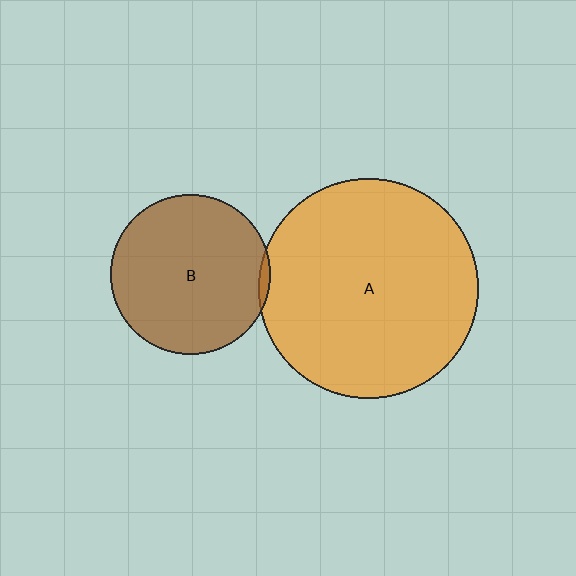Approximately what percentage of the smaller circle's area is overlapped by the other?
Approximately 5%.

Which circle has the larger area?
Circle A (orange).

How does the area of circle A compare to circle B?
Approximately 1.9 times.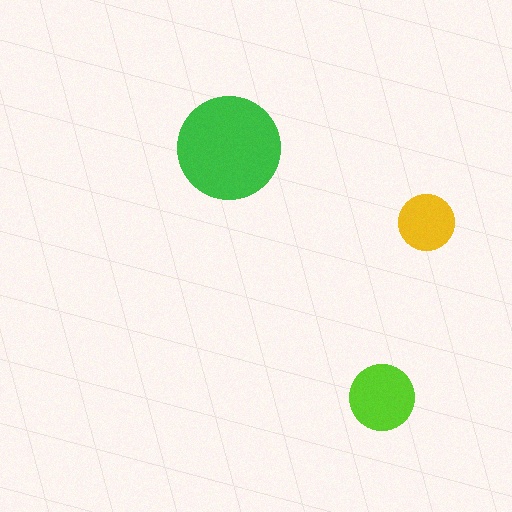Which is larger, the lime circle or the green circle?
The green one.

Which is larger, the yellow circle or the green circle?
The green one.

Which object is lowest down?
The lime circle is bottommost.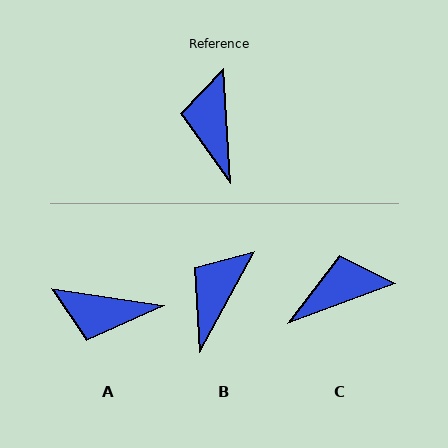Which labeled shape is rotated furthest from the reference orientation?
A, about 78 degrees away.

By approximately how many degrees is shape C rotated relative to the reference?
Approximately 73 degrees clockwise.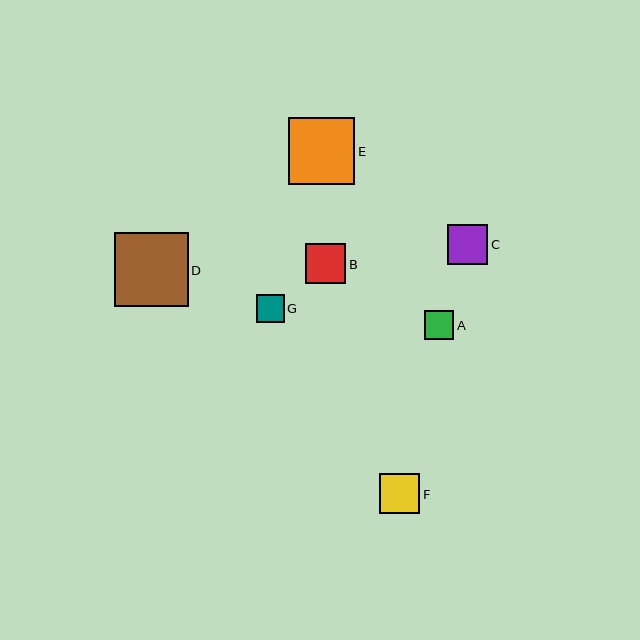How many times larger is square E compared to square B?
Square E is approximately 1.6 times the size of square B.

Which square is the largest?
Square D is the largest with a size of approximately 73 pixels.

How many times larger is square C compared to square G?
Square C is approximately 1.4 times the size of square G.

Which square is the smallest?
Square G is the smallest with a size of approximately 28 pixels.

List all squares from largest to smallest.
From largest to smallest: D, E, B, F, C, A, G.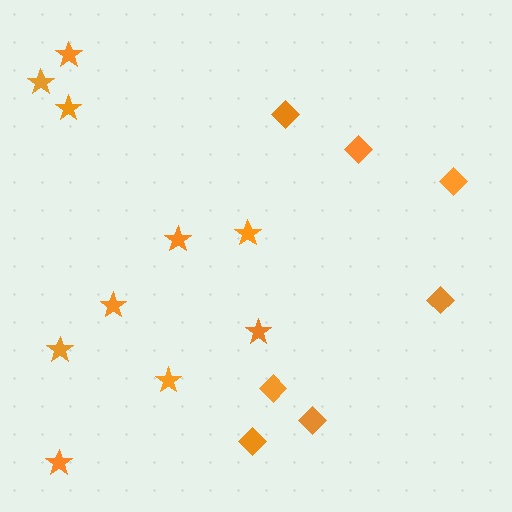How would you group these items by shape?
There are 2 groups: one group of stars (10) and one group of diamonds (7).